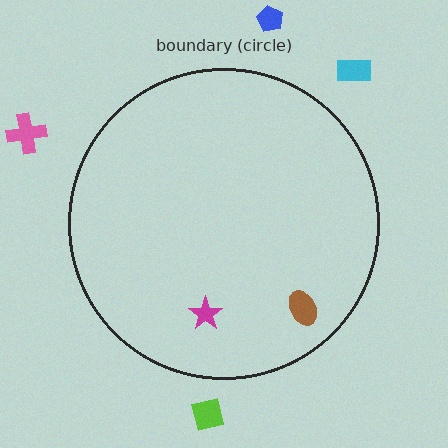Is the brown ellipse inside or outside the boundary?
Inside.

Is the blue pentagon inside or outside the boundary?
Outside.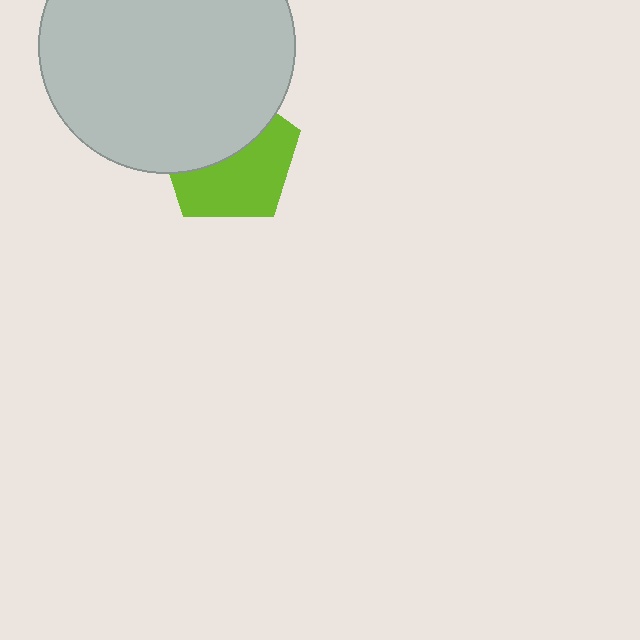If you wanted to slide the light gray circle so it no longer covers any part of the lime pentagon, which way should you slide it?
Slide it up — that is the most direct way to separate the two shapes.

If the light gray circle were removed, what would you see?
You would see the complete lime pentagon.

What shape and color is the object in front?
The object in front is a light gray circle.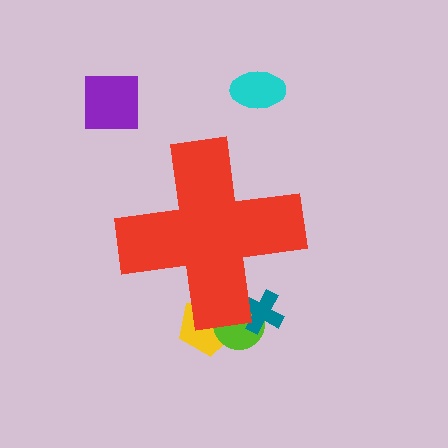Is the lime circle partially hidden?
Yes, the lime circle is partially hidden behind the red cross.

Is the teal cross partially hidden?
Yes, the teal cross is partially hidden behind the red cross.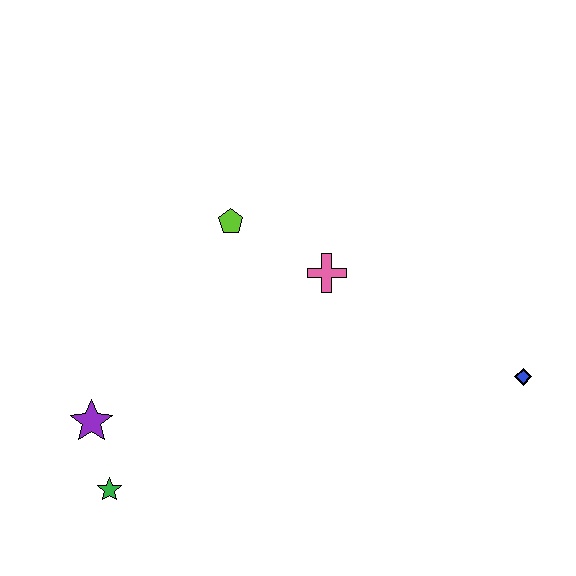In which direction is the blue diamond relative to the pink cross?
The blue diamond is to the right of the pink cross.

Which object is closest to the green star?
The purple star is closest to the green star.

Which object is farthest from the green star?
The blue diamond is farthest from the green star.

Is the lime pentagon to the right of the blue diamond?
No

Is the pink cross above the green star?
Yes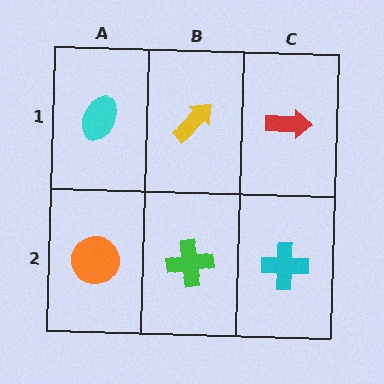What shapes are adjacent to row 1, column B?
A green cross (row 2, column B), a cyan ellipse (row 1, column A), a red arrow (row 1, column C).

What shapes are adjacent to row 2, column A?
A cyan ellipse (row 1, column A), a green cross (row 2, column B).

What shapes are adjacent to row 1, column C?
A cyan cross (row 2, column C), a yellow arrow (row 1, column B).